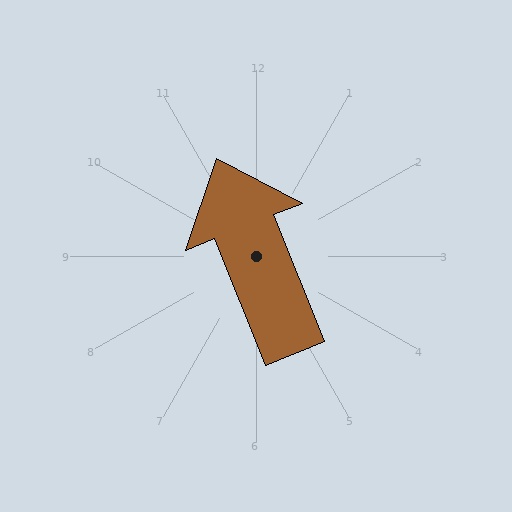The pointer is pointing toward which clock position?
Roughly 11 o'clock.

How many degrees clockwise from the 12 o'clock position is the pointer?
Approximately 338 degrees.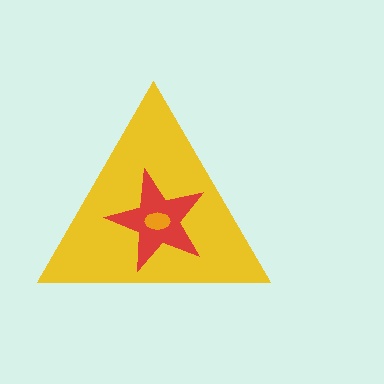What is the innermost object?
The orange ellipse.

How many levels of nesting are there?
3.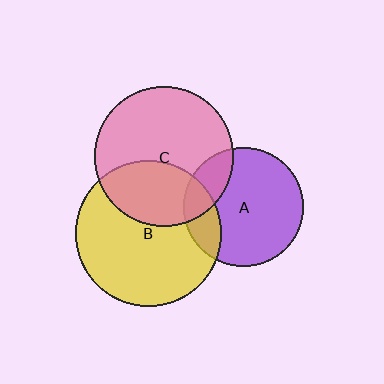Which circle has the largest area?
Circle B (yellow).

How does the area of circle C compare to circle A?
Approximately 1.4 times.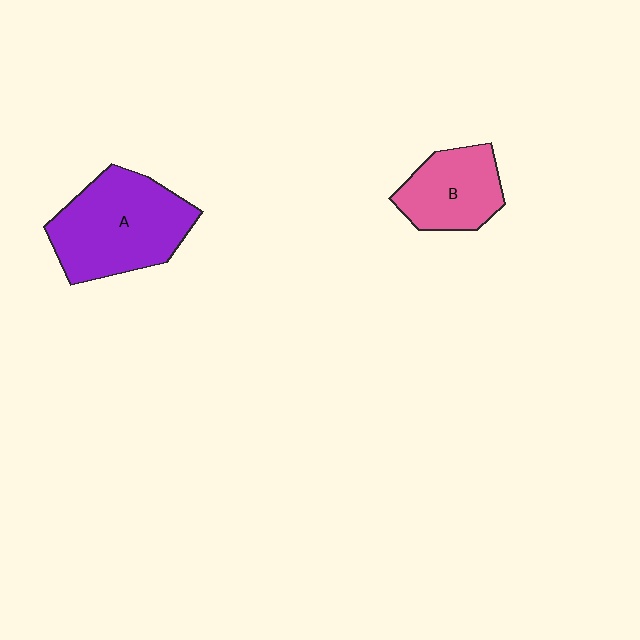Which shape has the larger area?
Shape A (purple).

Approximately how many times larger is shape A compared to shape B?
Approximately 1.6 times.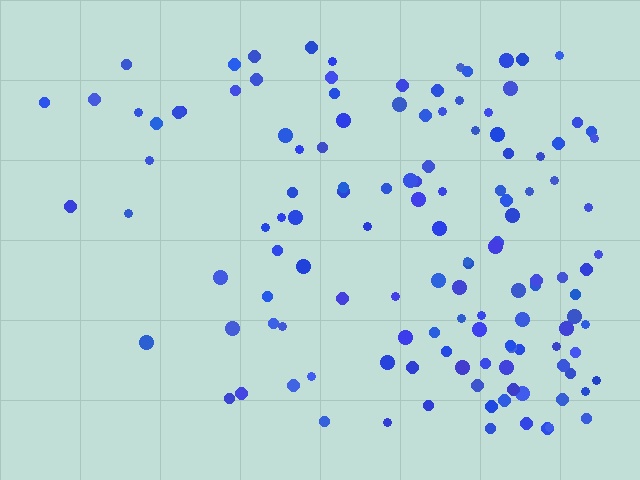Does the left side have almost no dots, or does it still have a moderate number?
Still a moderate number, just noticeably fewer than the right.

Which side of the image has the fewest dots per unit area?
The left.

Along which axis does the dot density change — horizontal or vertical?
Horizontal.